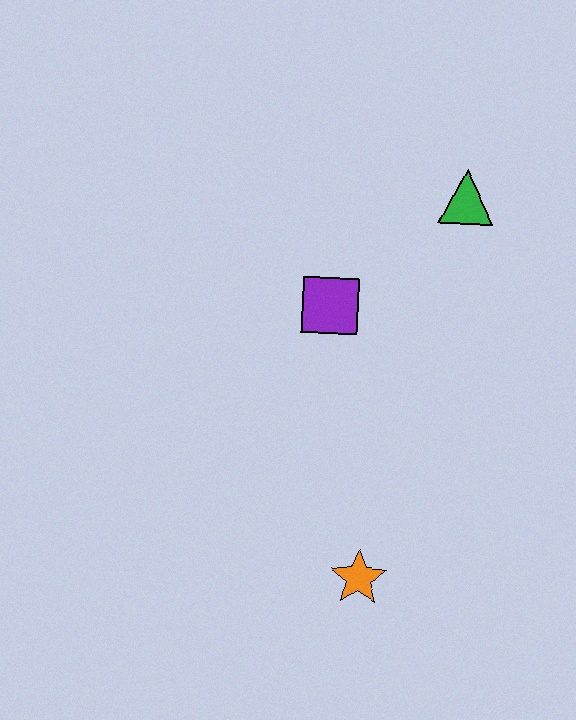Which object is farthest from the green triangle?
The orange star is farthest from the green triangle.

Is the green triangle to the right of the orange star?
Yes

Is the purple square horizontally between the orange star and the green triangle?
No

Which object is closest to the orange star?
The purple square is closest to the orange star.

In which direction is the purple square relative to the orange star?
The purple square is above the orange star.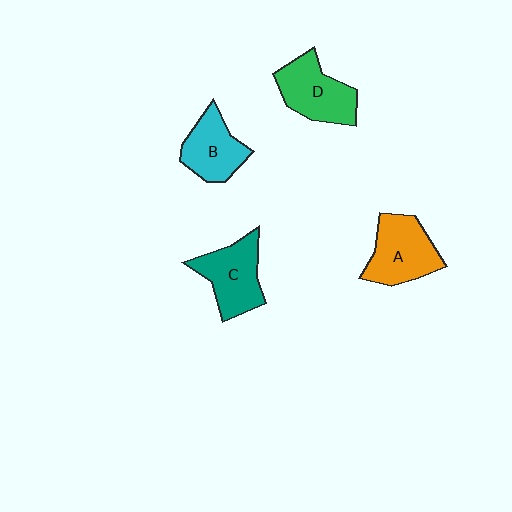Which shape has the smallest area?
Shape B (cyan).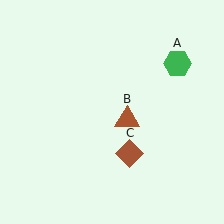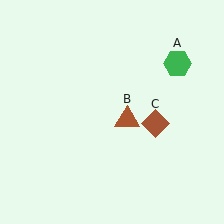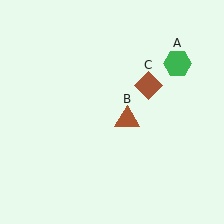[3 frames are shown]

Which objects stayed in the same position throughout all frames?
Green hexagon (object A) and brown triangle (object B) remained stationary.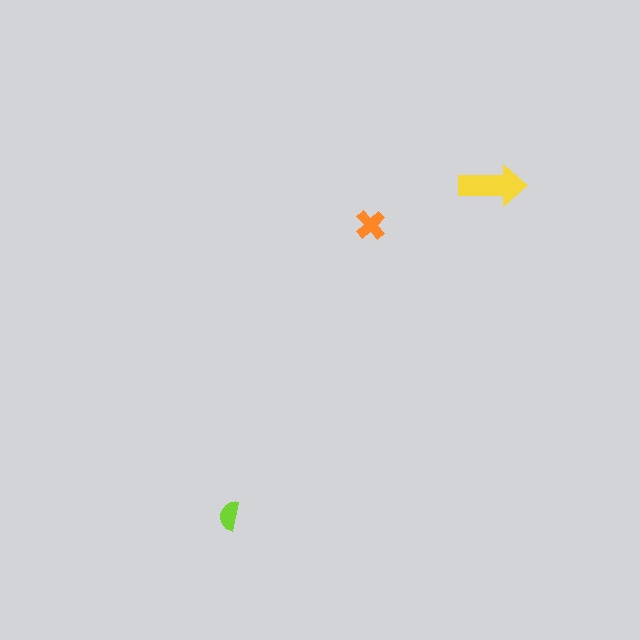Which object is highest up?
The yellow arrow is topmost.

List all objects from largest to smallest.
The yellow arrow, the orange cross, the lime semicircle.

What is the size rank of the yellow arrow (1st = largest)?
1st.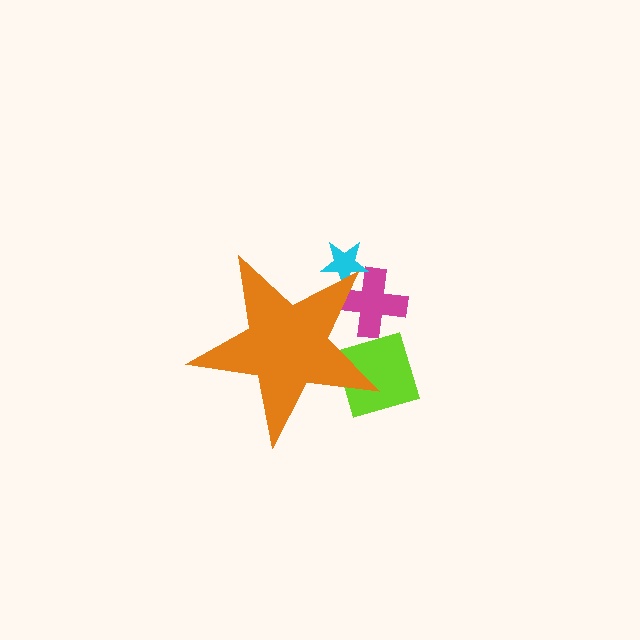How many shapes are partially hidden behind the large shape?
3 shapes are partially hidden.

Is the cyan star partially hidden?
Yes, the cyan star is partially hidden behind the orange star.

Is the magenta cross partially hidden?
Yes, the magenta cross is partially hidden behind the orange star.